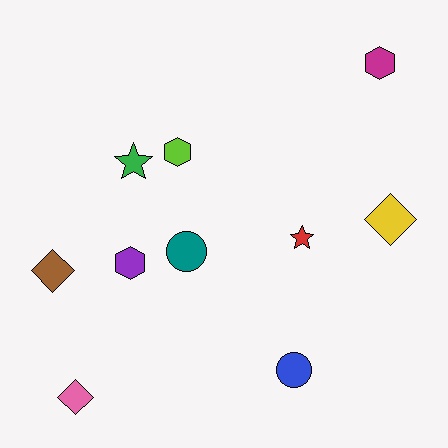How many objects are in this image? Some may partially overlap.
There are 10 objects.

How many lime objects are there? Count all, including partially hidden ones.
There is 1 lime object.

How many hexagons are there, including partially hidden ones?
There are 3 hexagons.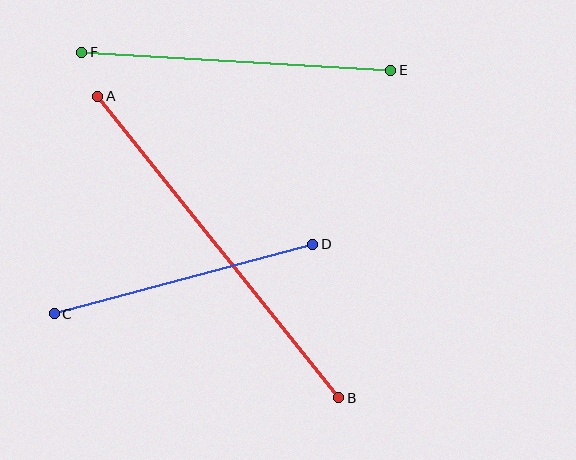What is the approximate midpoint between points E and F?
The midpoint is at approximately (236, 61) pixels.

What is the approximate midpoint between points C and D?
The midpoint is at approximately (183, 279) pixels.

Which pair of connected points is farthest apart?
Points A and B are farthest apart.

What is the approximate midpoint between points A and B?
The midpoint is at approximately (218, 247) pixels.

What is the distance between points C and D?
The distance is approximately 268 pixels.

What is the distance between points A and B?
The distance is approximately 386 pixels.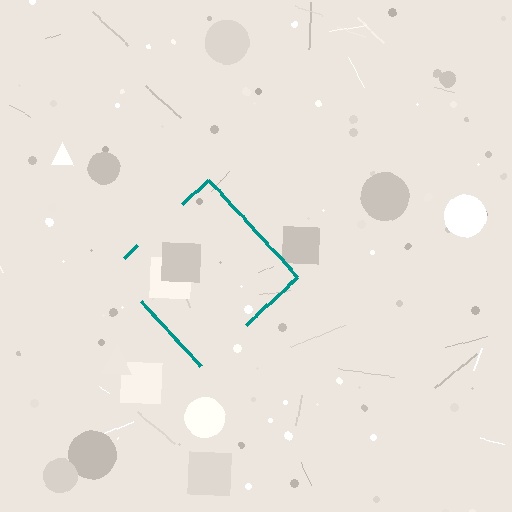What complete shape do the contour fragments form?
The contour fragments form a diamond.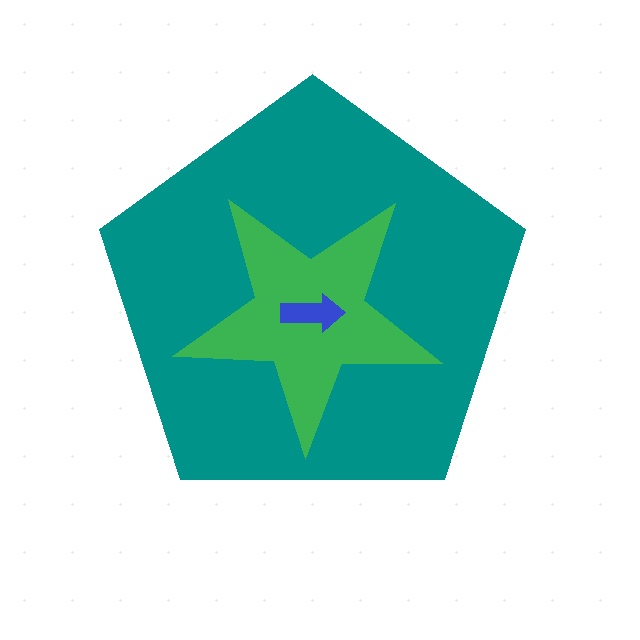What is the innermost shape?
The blue arrow.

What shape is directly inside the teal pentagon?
The green star.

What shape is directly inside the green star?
The blue arrow.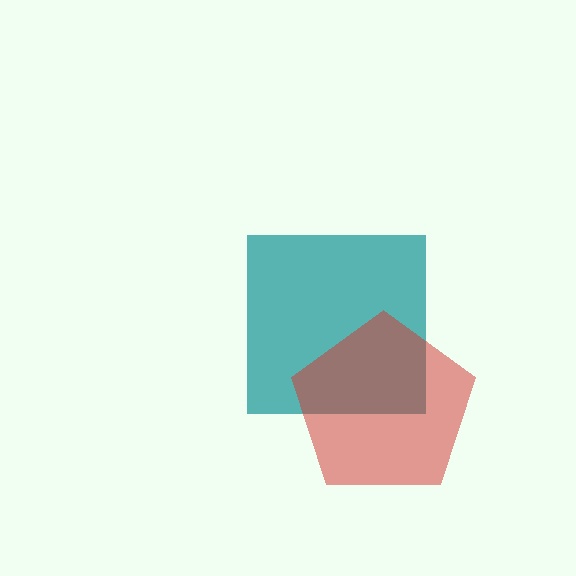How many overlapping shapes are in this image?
There are 2 overlapping shapes in the image.